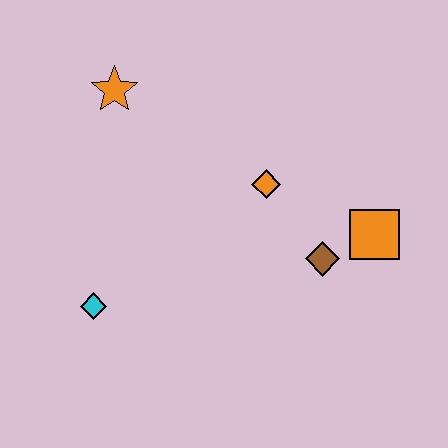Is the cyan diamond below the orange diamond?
Yes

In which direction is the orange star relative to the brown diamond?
The orange star is to the left of the brown diamond.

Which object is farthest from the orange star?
The orange square is farthest from the orange star.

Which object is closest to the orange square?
The brown diamond is closest to the orange square.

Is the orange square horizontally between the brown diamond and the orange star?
No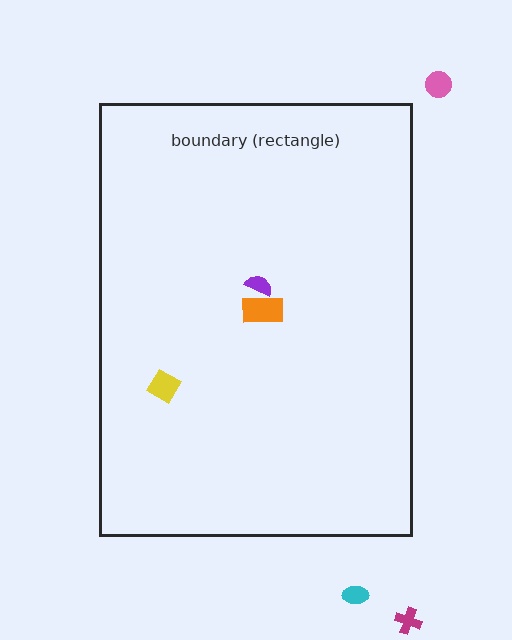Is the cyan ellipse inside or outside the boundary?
Outside.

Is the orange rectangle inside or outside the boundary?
Inside.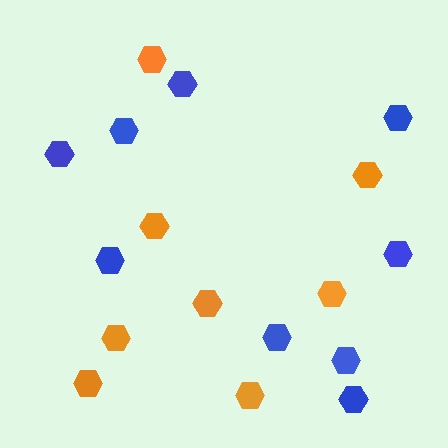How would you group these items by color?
There are 2 groups: one group of orange hexagons (8) and one group of blue hexagons (9).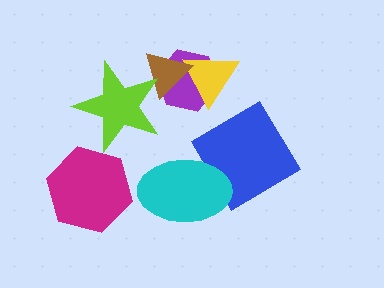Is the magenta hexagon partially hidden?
No, no other shape covers it.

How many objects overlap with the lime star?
1 object overlaps with the lime star.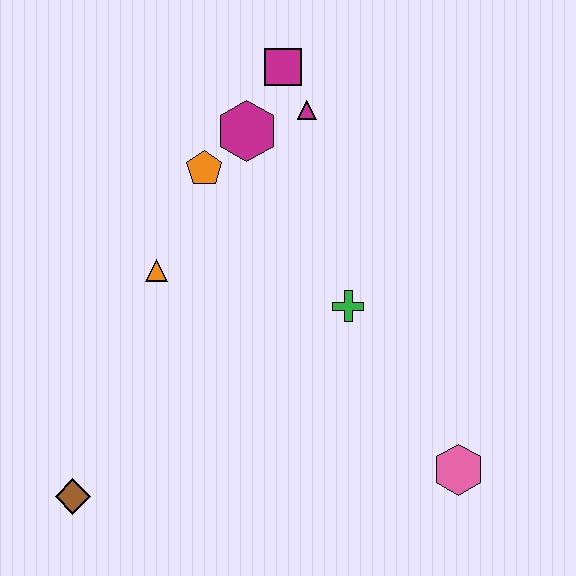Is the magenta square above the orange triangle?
Yes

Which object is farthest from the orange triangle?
The pink hexagon is farthest from the orange triangle.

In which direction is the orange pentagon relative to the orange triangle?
The orange pentagon is above the orange triangle.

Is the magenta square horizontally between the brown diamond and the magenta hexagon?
No